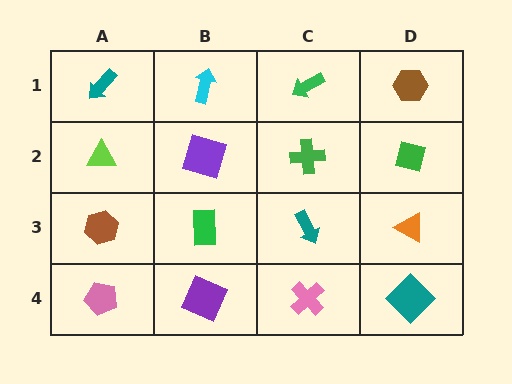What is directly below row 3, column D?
A teal diamond.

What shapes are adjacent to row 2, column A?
A teal arrow (row 1, column A), a brown hexagon (row 3, column A), a purple square (row 2, column B).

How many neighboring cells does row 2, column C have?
4.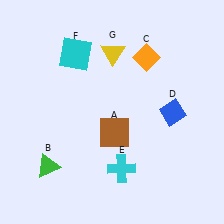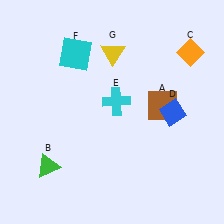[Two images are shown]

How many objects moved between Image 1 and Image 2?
3 objects moved between the two images.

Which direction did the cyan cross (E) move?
The cyan cross (E) moved up.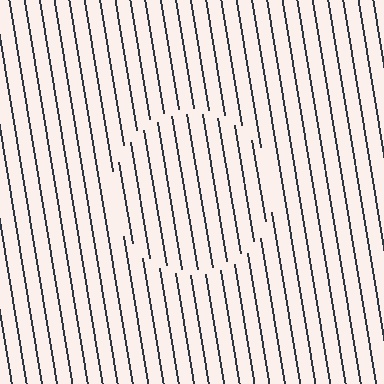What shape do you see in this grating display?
An illusory circle. The interior of the shape contains the same grating, shifted by half a period — the contour is defined by the phase discontinuity where line-ends from the inner and outer gratings abut.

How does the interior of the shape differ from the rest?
The interior of the shape contains the same grating, shifted by half a period — the contour is defined by the phase discontinuity where line-ends from the inner and outer gratings abut.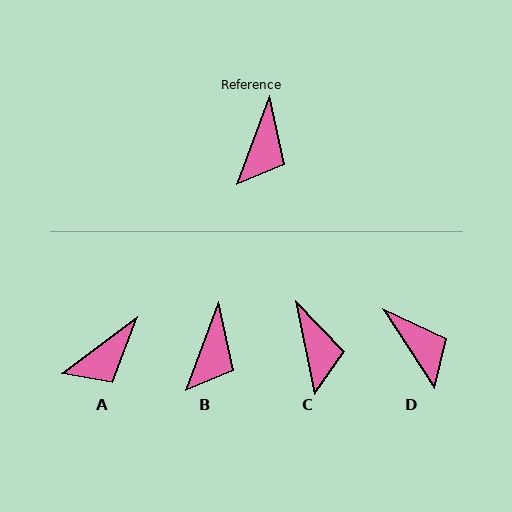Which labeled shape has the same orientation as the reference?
B.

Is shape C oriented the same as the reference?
No, it is off by about 32 degrees.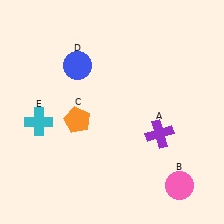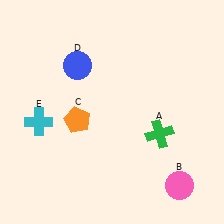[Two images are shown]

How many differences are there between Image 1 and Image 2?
There is 1 difference between the two images.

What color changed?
The cross (A) changed from purple in Image 1 to green in Image 2.